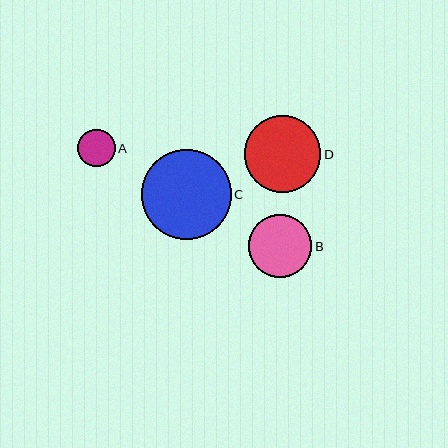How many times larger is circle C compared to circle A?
Circle C is approximately 2.4 times the size of circle A.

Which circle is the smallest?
Circle A is the smallest with a size of approximately 37 pixels.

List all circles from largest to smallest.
From largest to smallest: C, D, B, A.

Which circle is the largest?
Circle C is the largest with a size of approximately 90 pixels.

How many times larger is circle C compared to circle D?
Circle C is approximately 1.2 times the size of circle D.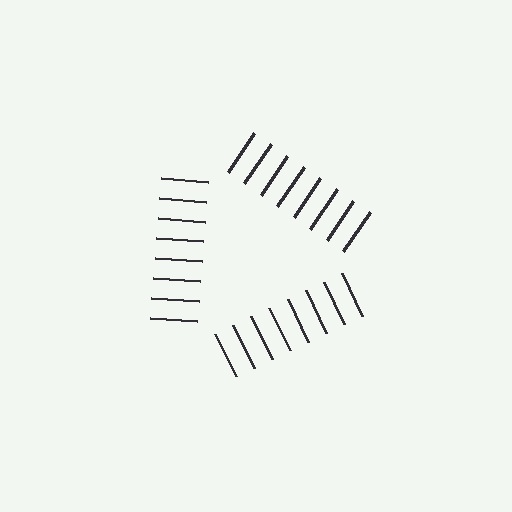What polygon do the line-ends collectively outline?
An illusory triangle — the line segments terminate on its edges but no continuous stroke is drawn.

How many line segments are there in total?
24 — 8 along each of the 3 edges.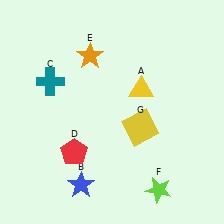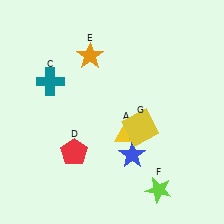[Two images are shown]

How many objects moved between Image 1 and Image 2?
2 objects moved between the two images.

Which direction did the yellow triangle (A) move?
The yellow triangle (A) moved down.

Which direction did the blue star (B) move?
The blue star (B) moved right.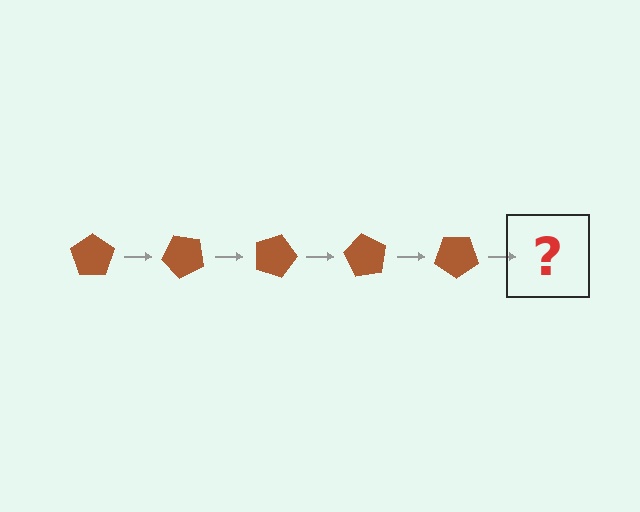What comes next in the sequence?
The next element should be a brown pentagon rotated 225 degrees.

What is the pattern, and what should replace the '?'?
The pattern is that the pentagon rotates 45 degrees each step. The '?' should be a brown pentagon rotated 225 degrees.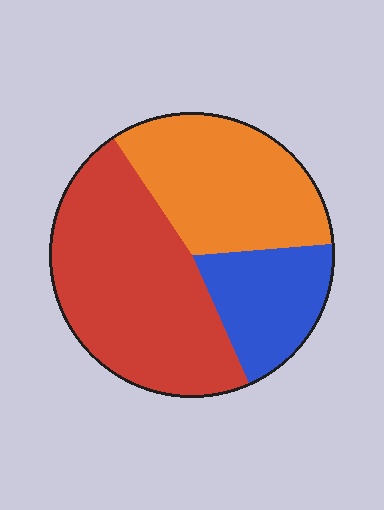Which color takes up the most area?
Red, at roughly 45%.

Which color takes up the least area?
Blue, at roughly 20%.